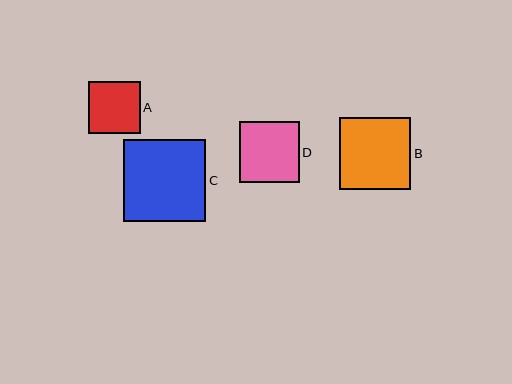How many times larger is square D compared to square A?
Square D is approximately 1.2 times the size of square A.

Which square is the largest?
Square C is the largest with a size of approximately 82 pixels.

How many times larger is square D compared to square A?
Square D is approximately 1.2 times the size of square A.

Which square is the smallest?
Square A is the smallest with a size of approximately 52 pixels.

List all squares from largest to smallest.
From largest to smallest: C, B, D, A.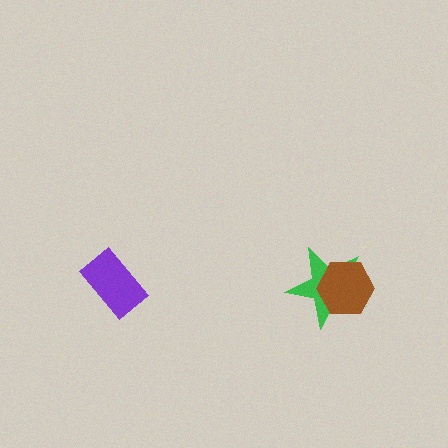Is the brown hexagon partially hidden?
No, no other shape covers it.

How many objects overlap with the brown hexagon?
1 object overlaps with the brown hexagon.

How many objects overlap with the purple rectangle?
0 objects overlap with the purple rectangle.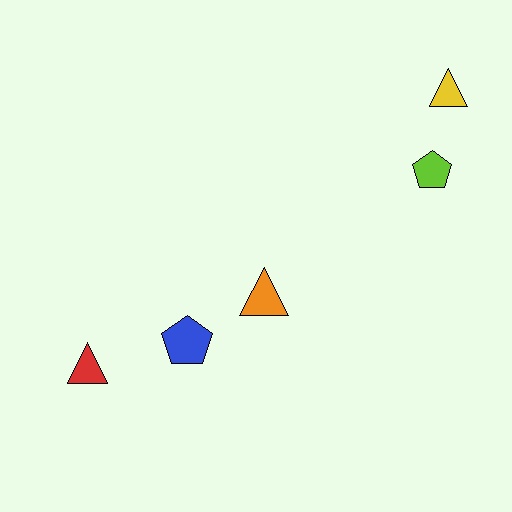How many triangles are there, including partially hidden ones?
There are 3 triangles.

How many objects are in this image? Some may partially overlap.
There are 5 objects.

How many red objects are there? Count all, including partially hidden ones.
There is 1 red object.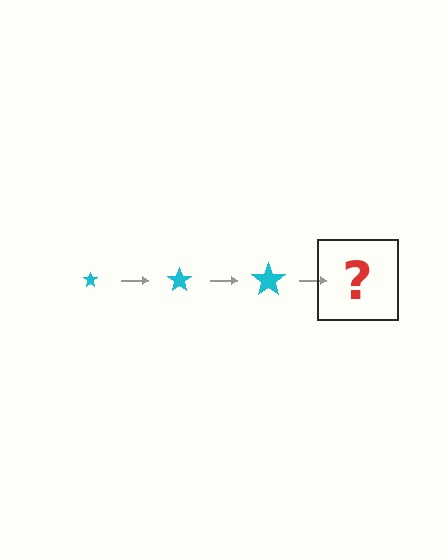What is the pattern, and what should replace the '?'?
The pattern is that the star gets progressively larger each step. The '?' should be a cyan star, larger than the previous one.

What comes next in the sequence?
The next element should be a cyan star, larger than the previous one.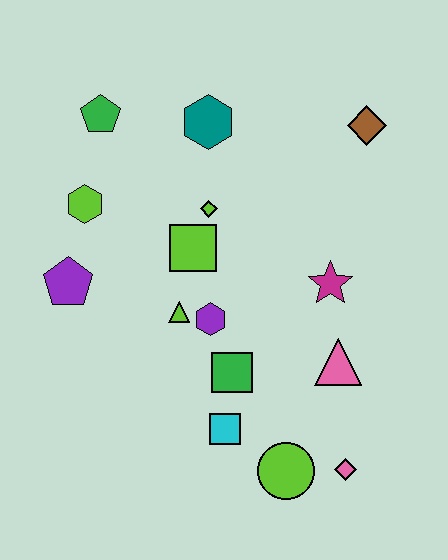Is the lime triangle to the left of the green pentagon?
No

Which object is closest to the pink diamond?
The lime circle is closest to the pink diamond.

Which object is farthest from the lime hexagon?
The pink diamond is farthest from the lime hexagon.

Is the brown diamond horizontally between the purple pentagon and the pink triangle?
No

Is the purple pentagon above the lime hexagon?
No